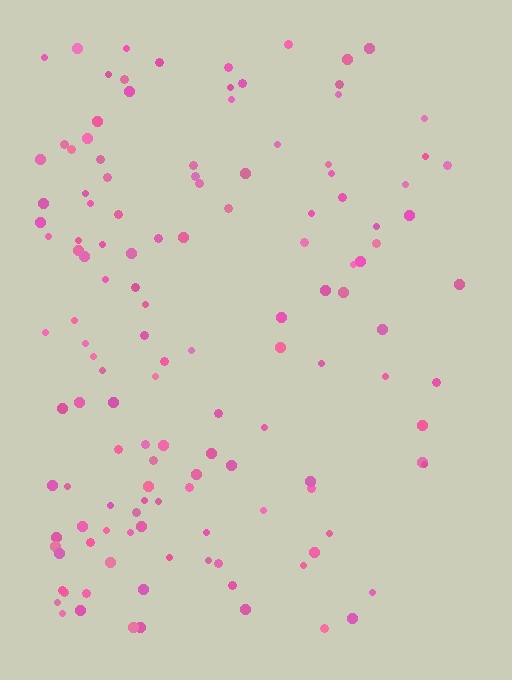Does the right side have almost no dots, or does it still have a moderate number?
Still a moderate number, just noticeably fewer than the left.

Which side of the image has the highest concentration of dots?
The left.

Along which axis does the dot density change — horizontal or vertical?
Horizontal.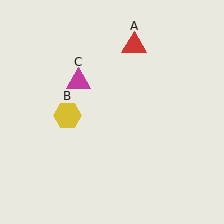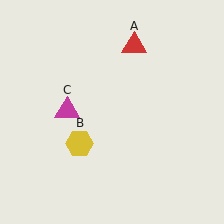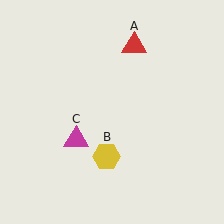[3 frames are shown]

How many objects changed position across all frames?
2 objects changed position: yellow hexagon (object B), magenta triangle (object C).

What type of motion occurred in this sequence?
The yellow hexagon (object B), magenta triangle (object C) rotated counterclockwise around the center of the scene.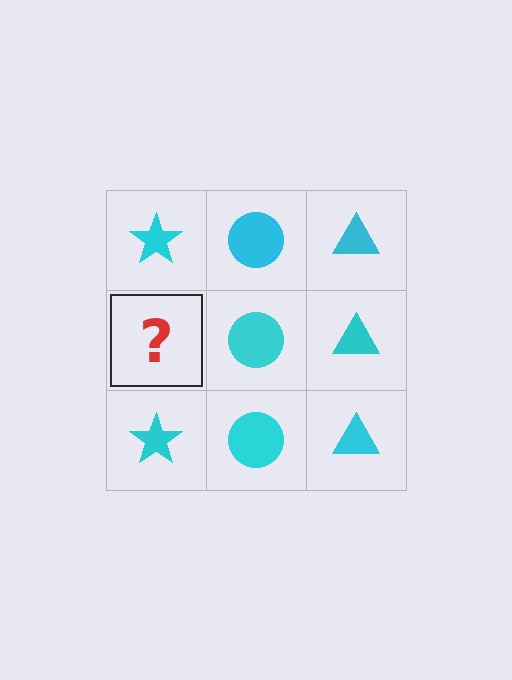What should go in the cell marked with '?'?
The missing cell should contain a cyan star.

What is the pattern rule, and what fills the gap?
The rule is that each column has a consistent shape. The gap should be filled with a cyan star.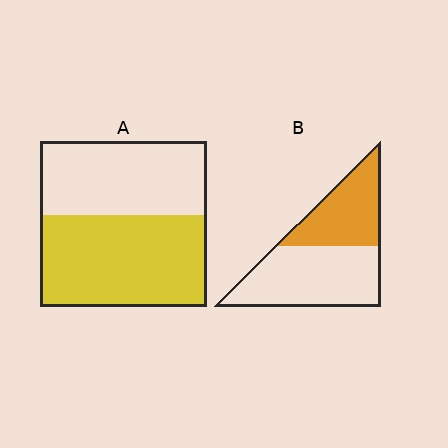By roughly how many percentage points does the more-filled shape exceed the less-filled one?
By roughly 15 percentage points (A over B).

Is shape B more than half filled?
No.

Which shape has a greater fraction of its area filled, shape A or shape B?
Shape A.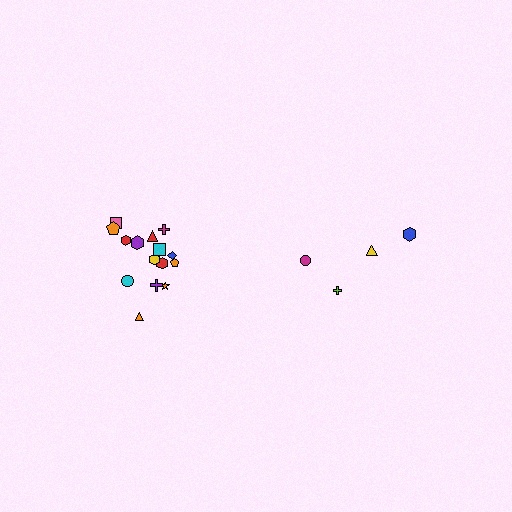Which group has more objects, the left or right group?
The left group.